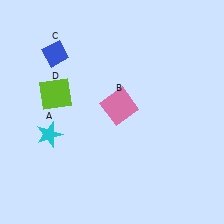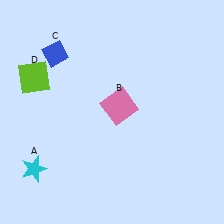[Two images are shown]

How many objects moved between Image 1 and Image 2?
2 objects moved between the two images.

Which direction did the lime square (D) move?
The lime square (D) moved left.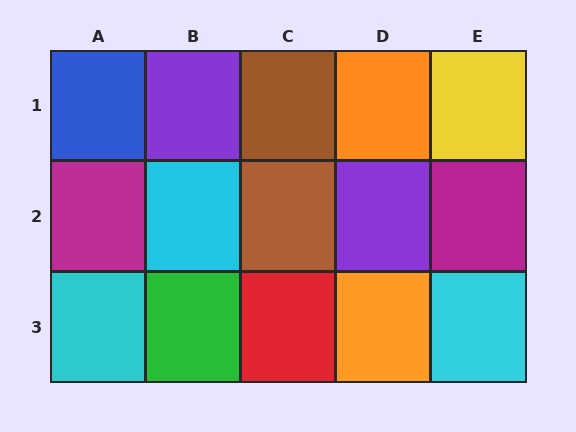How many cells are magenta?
2 cells are magenta.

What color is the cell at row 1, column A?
Blue.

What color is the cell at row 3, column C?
Red.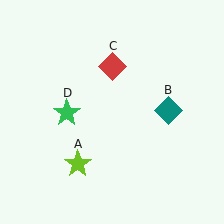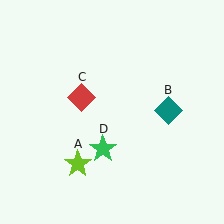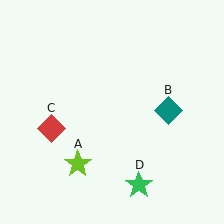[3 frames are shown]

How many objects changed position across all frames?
2 objects changed position: red diamond (object C), green star (object D).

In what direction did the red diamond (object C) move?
The red diamond (object C) moved down and to the left.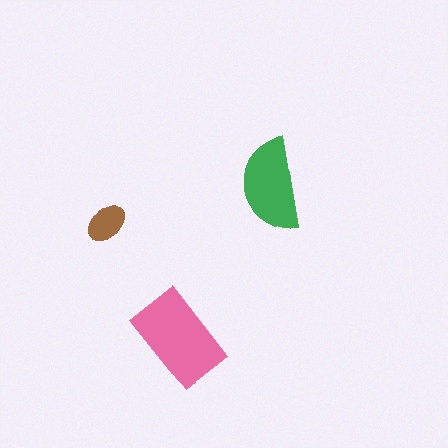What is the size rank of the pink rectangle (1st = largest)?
1st.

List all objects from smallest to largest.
The brown ellipse, the green semicircle, the pink rectangle.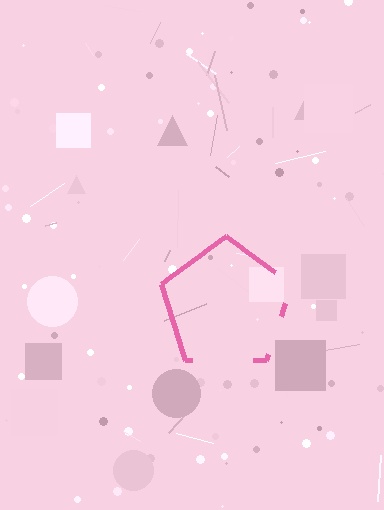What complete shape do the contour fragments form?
The contour fragments form a pentagon.